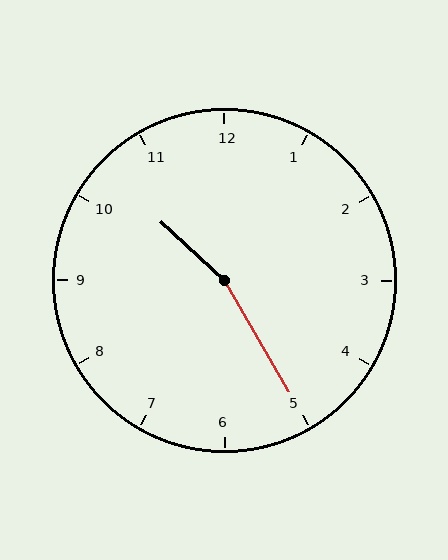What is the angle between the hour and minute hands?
Approximately 162 degrees.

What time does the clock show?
10:25.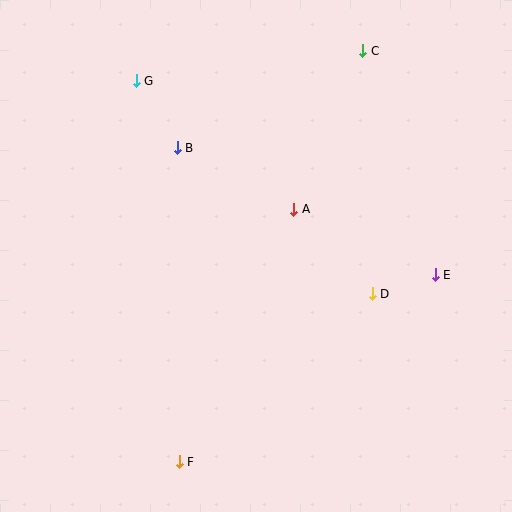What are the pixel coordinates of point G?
Point G is at (136, 81).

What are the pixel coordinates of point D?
Point D is at (372, 294).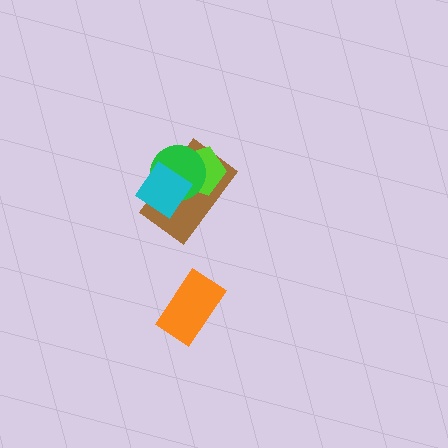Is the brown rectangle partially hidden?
Yes, it is partially covered by another shape.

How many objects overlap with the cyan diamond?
3 objects overlap with the cyan diamond.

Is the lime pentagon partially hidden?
Yes, it is partially covered by another shape.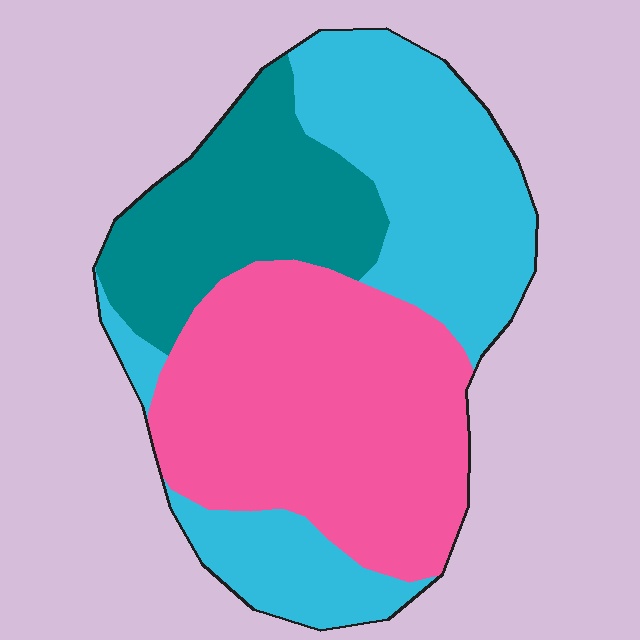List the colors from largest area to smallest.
From largest to smallest: pink, cyan, teal.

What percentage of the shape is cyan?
Cyan covers 37% of the shape.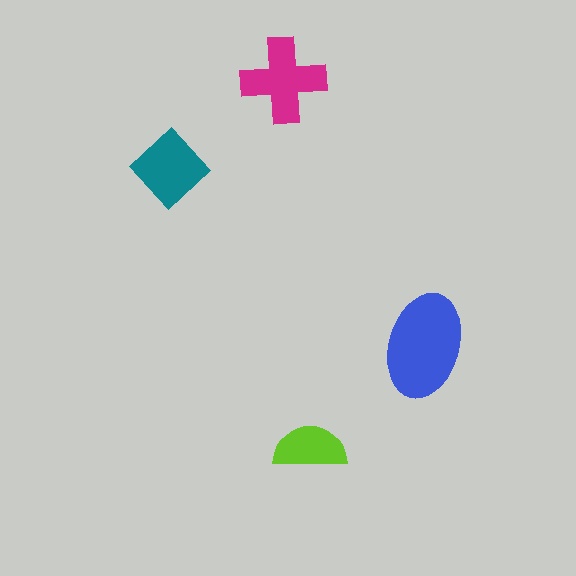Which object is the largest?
The blue ellipse.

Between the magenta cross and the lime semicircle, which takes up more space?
The magenta cross.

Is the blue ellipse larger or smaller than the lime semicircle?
Larger.